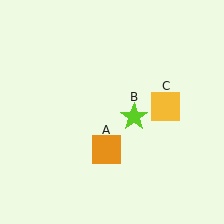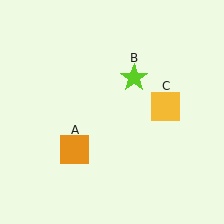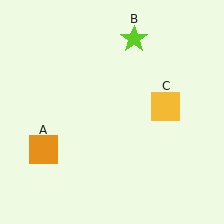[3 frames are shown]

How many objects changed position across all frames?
2 objects changed position: orange square (object A), lime star (object B).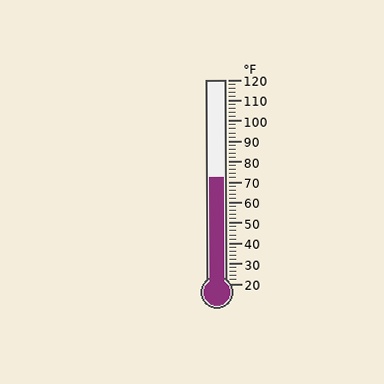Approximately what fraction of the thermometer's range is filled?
The thermometer is filled to approximately 50% of its range.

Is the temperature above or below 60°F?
The temperature is above 60°F.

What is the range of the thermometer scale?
The thermometer scale ranges from 20°F to 120°F.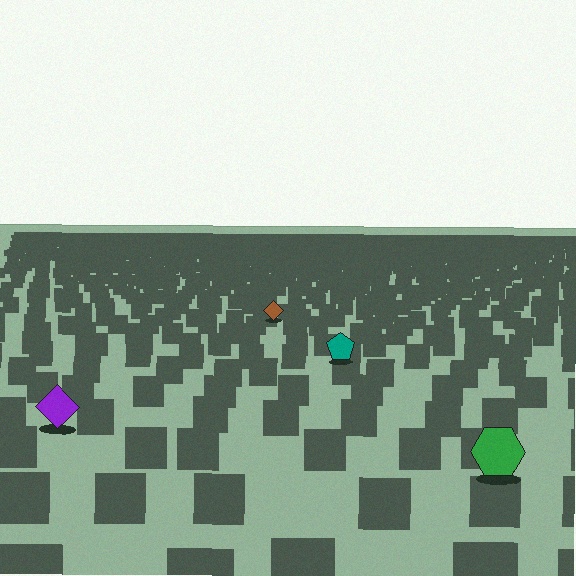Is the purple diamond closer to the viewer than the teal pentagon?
Yes. The purple diamond is closer — you can tell from the texture gradient: the ground texture is coarser near it.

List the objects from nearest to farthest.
From nearest to farthest: the green hexagon, the purple diamond, the teal pentagon, the brown diamond.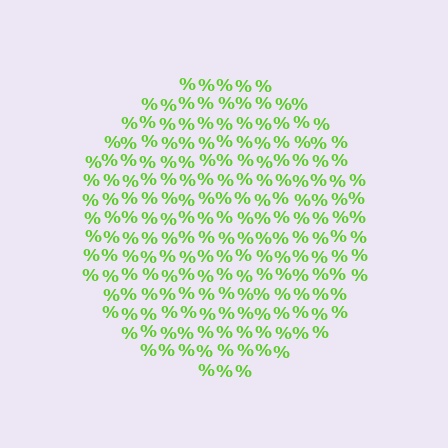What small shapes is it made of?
It is made of small percent signs.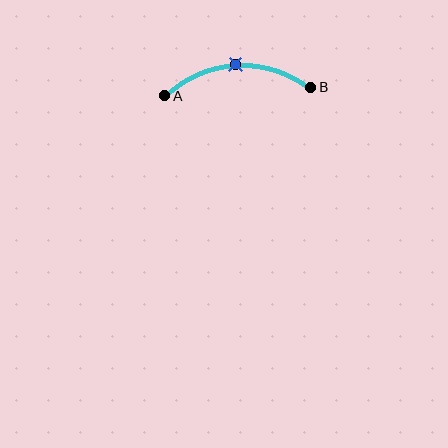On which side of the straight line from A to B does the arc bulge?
The arc bulges above the straight line connecting A and B.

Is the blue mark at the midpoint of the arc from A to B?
Yes. The blue mark lies on the arc at equal arc-length from both A and B — it is the arc midpoint.